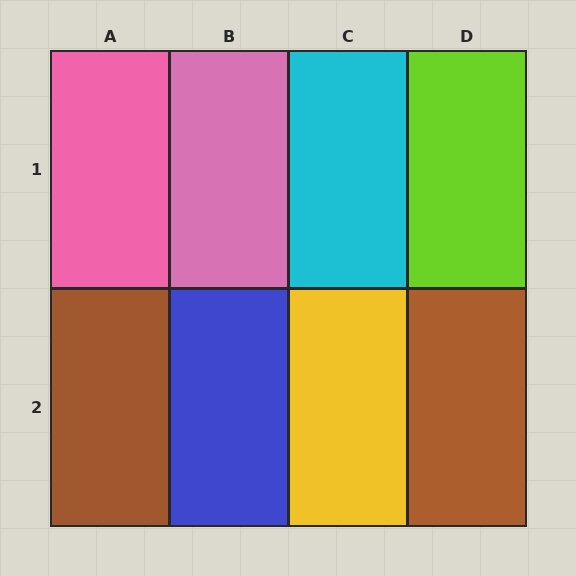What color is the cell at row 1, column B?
Pink.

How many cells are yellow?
1 cell is yellow.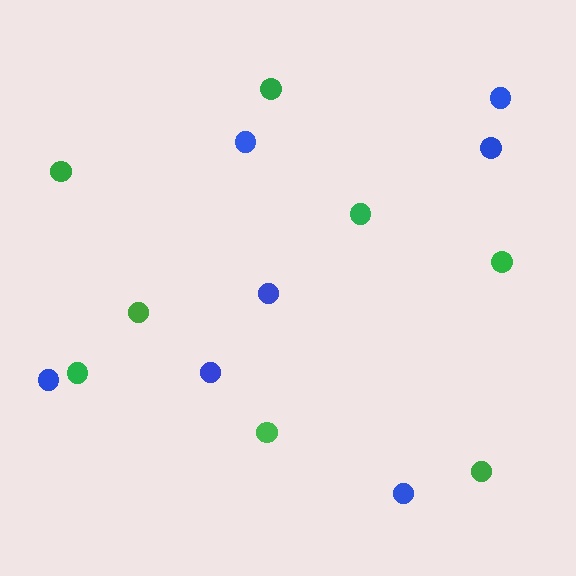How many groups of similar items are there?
There are 2 groups: one group of blue circles (7) and one group of green circles (8).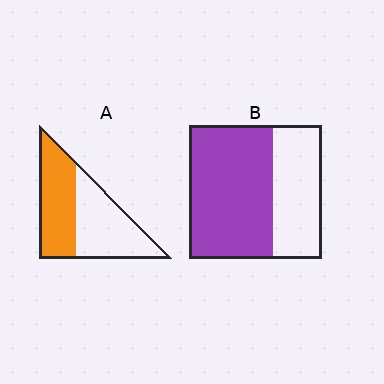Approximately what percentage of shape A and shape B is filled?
A is approximately 50% and B is approximately 65%.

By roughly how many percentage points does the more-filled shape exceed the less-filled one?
By roughly 15 percentage points (B over A).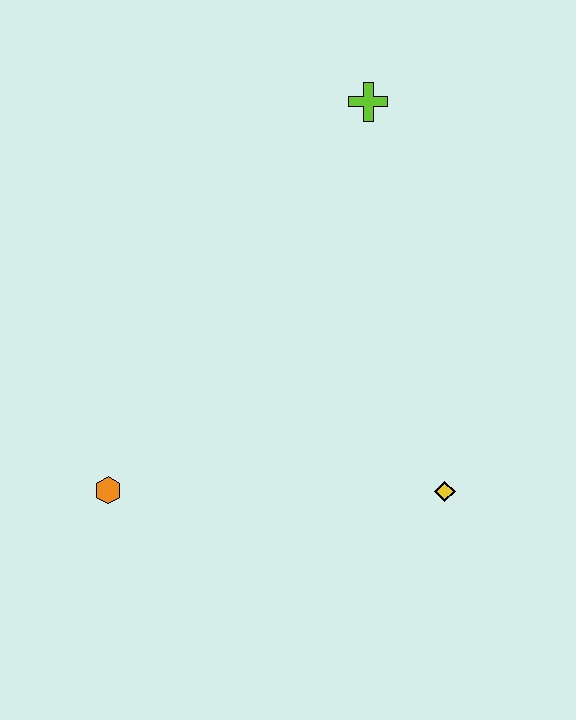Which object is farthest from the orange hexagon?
The lime cross is farthest from the orange hexagon.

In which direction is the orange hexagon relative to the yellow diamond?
The orange hexagon is to the left of the yellow diamond.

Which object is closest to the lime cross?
The yellow diamond is closest to the lime cross.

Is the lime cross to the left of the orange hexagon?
No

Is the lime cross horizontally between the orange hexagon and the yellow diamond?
Yes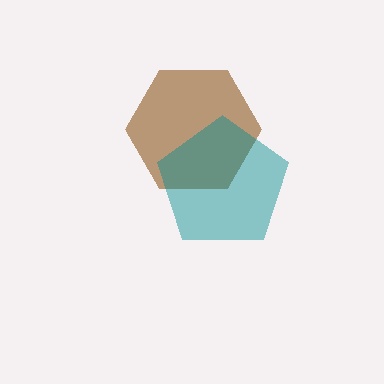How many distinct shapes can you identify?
There are 2 distinct shapes: a brown hexagon, a teal pentagon.